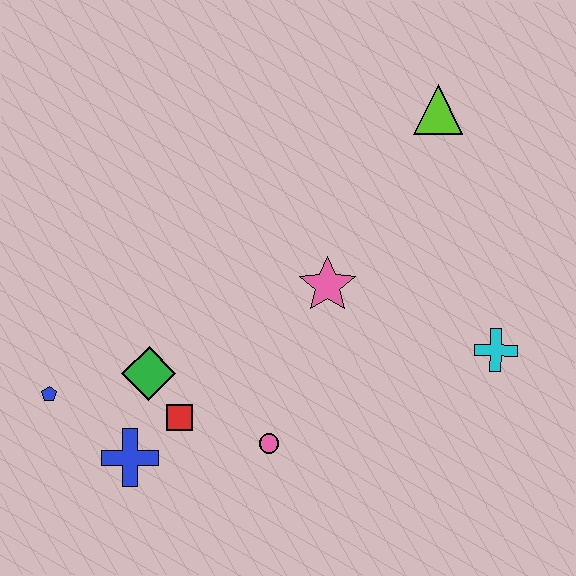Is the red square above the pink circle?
Yes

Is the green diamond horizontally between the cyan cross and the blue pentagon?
Yes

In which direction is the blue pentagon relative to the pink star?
The blue pentagon is to the left of the pink star.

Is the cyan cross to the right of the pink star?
Yes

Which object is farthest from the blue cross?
The lime triangle is farthest from the blue cross.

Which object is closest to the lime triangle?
The pink star is closest to the lime triangle.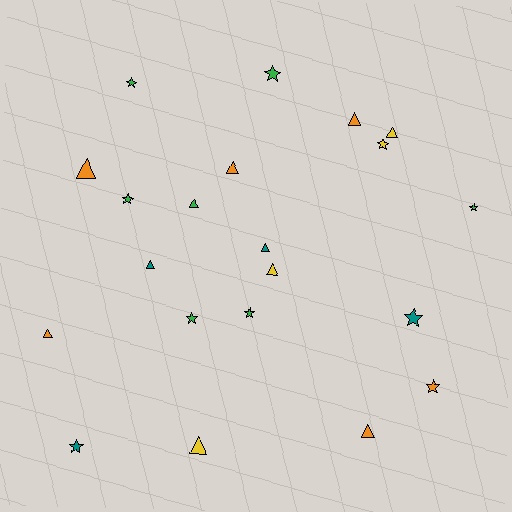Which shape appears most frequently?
Triangle, with 11 objects.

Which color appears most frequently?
Green, with 7 objects.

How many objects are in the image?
There are 21 objects.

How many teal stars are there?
There are 2 teal stars.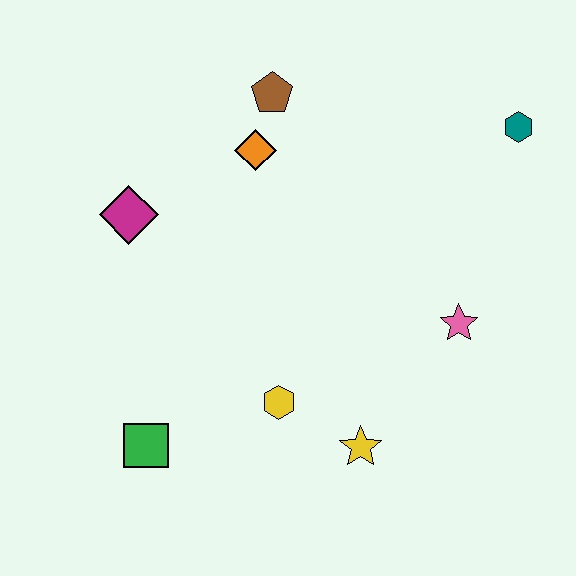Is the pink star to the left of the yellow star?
No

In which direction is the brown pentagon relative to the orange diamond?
The brown pentagon is above the orange diamond.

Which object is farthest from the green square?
The teal hexagon is farthest from the green square.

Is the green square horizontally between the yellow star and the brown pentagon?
No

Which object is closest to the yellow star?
The yellow hexagon is closest to the yellow star.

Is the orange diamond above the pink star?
Yes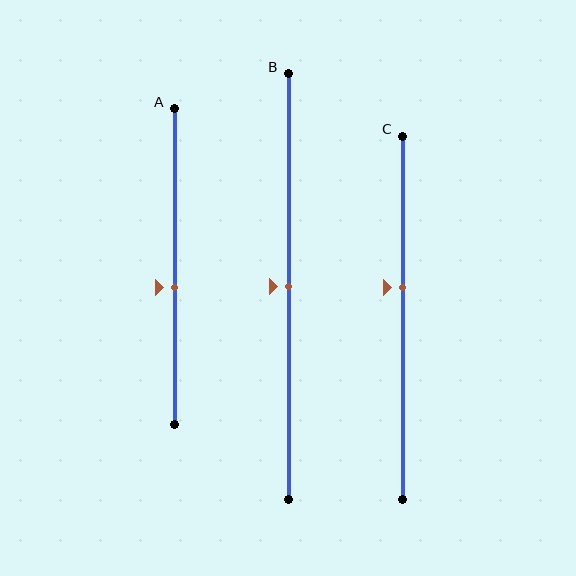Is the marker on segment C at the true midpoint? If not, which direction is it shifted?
No, the marker on segment C is shifted upward by about 8% of the segment length.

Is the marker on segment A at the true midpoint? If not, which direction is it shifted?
No, the marker on segment A is shifted downward by about 7% of the segment length.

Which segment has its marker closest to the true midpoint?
Segment B has its marker closest to the true midpoint.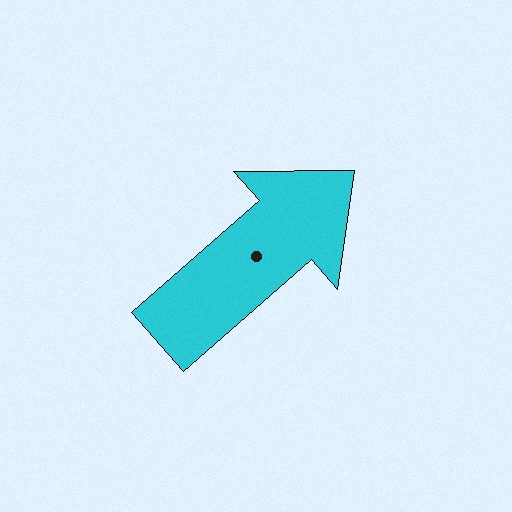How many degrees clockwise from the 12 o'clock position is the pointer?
Approximately 49 degrees.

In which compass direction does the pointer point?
Northeast.